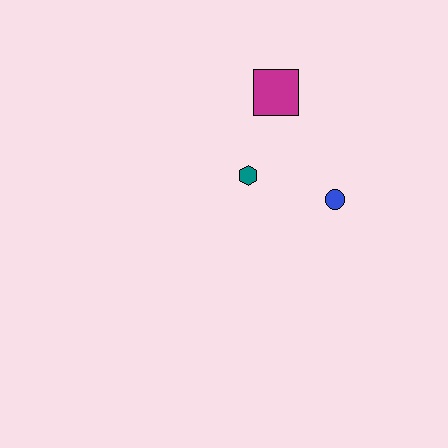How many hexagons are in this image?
There is 1 hexagon.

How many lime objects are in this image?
There are no lime objects.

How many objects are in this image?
There are 3 objects.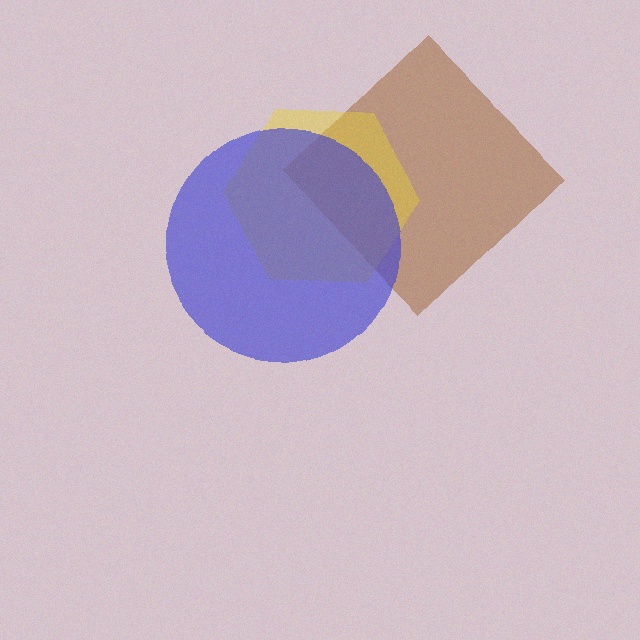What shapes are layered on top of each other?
The layered shapes are: a brown diamond, a yellow hexagon, a blue circle.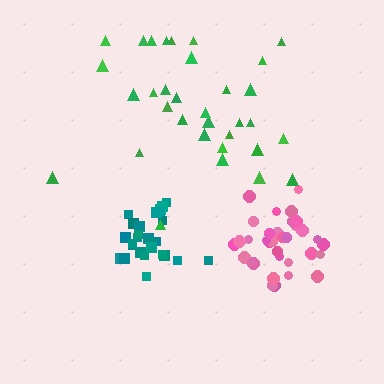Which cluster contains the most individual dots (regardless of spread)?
Pink (34).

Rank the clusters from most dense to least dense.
teal, pink, green.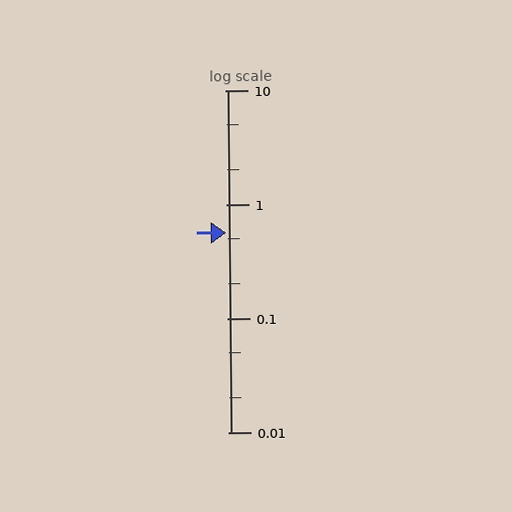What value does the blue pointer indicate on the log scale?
The pointer indicates approximately 0.56.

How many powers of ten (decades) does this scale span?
The scale spans 3 decades, from 0.01 to 10.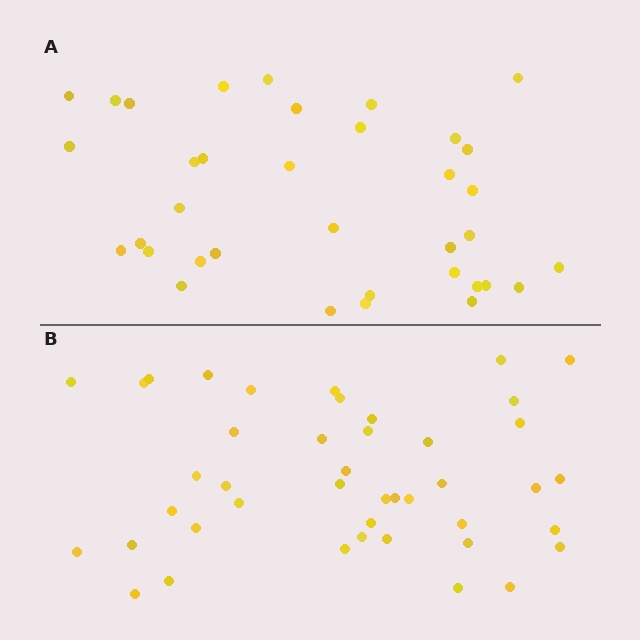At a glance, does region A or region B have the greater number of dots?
Region B (the bottom region) has more dots.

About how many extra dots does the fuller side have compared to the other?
Region B has roughly 8 or so more dots than region A.